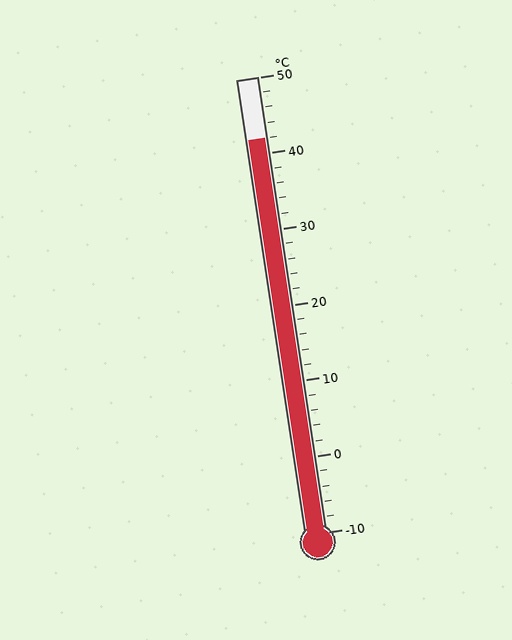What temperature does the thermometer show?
The thermometer shows approximately 42°C.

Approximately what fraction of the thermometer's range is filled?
The thermometer is filled to approximately 85% of its range.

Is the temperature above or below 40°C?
The temperature is above 40°C.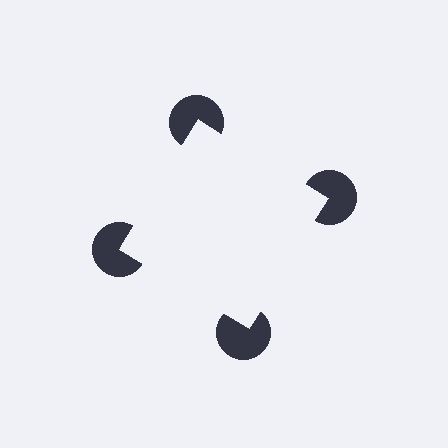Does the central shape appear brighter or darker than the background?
It typically appears slightly brighter than the background, even though no actual brightness change is drawn.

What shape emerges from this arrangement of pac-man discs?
An illusory square — its edges are inferred from the aligned wedge cuts in the pac-man discs, not physically drawn.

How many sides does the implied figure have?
4 sides.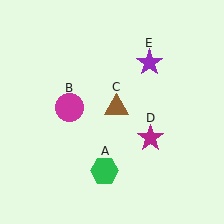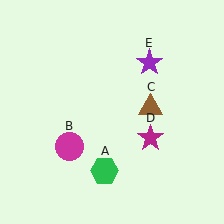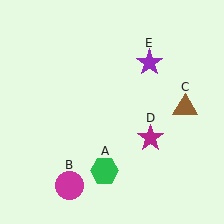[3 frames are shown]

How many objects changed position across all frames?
2 objects changed position: magenta circle (object B), brown triangle (object C).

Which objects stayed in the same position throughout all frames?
Green hexagon (object A) and magenta star (object D) and purple star (object E) remained stationary.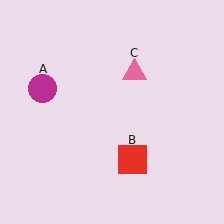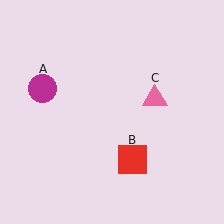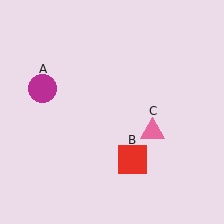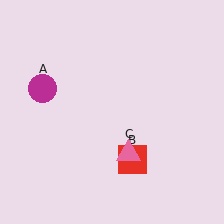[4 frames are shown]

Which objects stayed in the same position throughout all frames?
Magenta circle (object A) and red square (object B) remained stationary.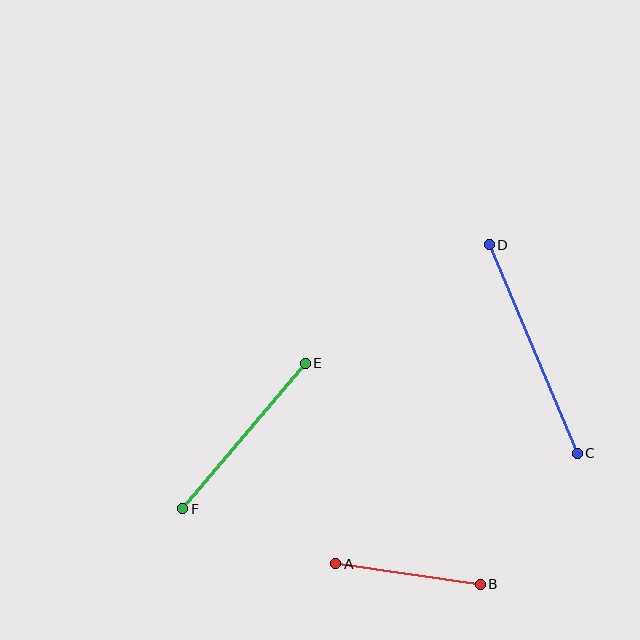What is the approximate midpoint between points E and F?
The midpoint is at approximately (244, 436) pixels.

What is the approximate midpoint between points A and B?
The midpoint is at approximately (408, 574) pixels.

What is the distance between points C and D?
The distance is approximately 226 pixels.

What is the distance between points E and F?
The distance is approximately 190 pixels.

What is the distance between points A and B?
The distance is approximately 146 pixels.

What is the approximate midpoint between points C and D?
The midpoint is at approximately (533, 349) pixels.